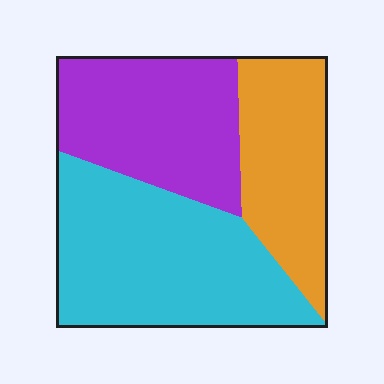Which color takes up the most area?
Cyan, at roughly 45%.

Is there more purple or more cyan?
Cyan.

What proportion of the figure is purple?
Purple takes up between a sixth and a third of the figure.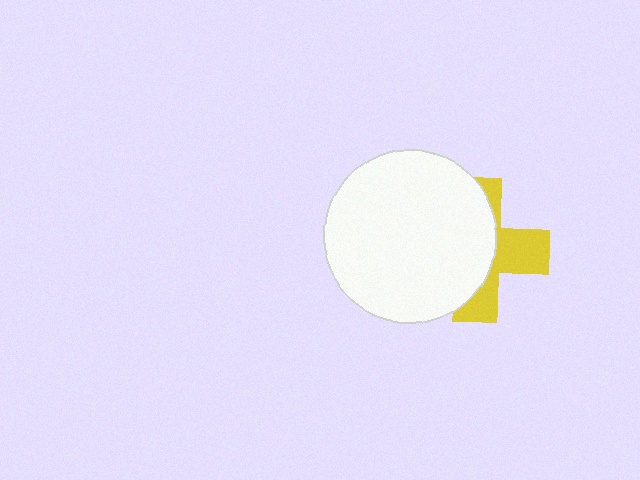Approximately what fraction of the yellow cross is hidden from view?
Roughly 60% of the yellow cross is hidden behind the white circle.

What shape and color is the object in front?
The object in front is a white circle.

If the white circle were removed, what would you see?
You would see the complete yellow cross.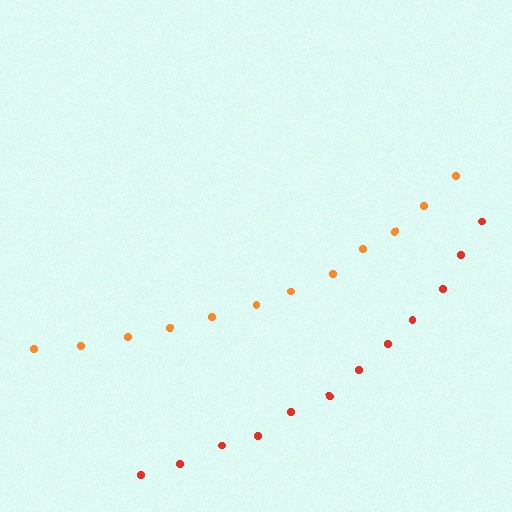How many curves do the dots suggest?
There are 2 distinct paths.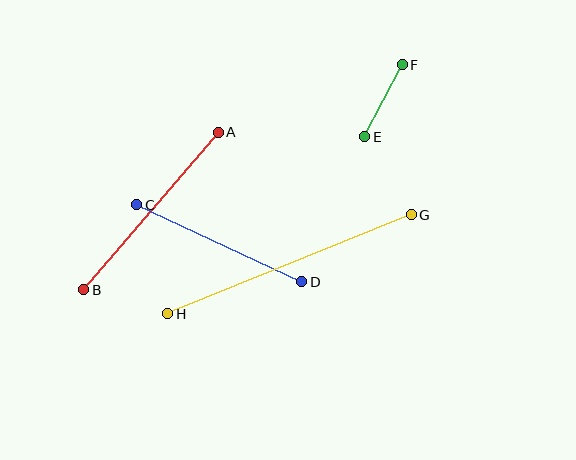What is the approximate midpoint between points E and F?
The midpoint is at approximately (384, 101) pixels.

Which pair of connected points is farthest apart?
Points G and H are farthest apart.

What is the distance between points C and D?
The distance is approximately 182 pixels.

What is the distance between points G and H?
The distance is approximately 263 pixels.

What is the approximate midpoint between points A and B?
The midpoint is at approximately (151, 211) pixels.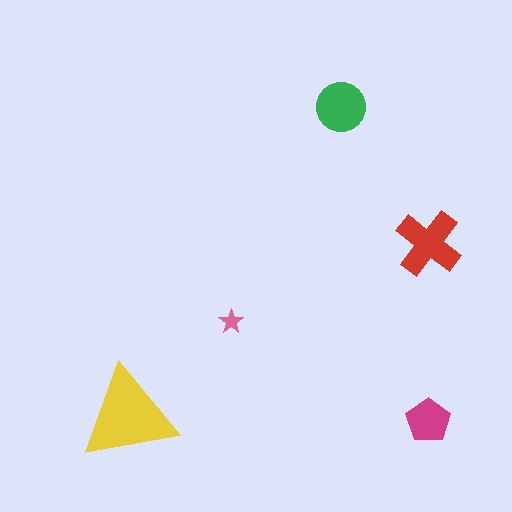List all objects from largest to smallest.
The yellow triangle, the red cross, the green circle, the magenta pentagon, the pink star.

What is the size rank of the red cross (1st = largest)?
2nd.